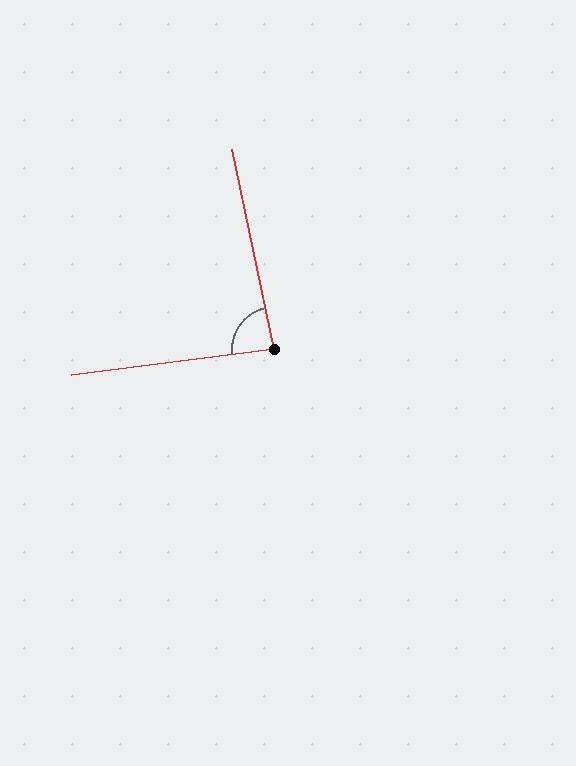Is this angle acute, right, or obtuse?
It is approximately a right angle.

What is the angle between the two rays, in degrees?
Approximately 85 degrees.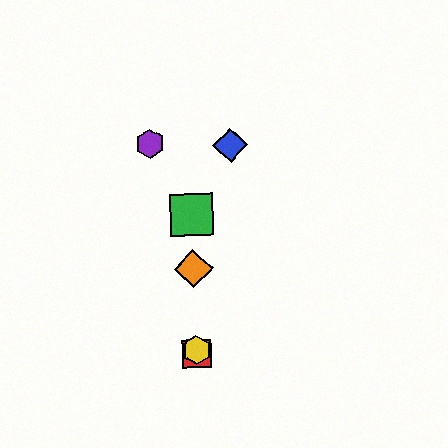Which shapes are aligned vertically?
The red square, the green square, the yellow hexagon, the orange diamond are aligned vertically.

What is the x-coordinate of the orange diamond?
The orange diamond is at x≈194.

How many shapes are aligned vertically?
4 shapes (the red square, the green square, the yellow hexagon, the orange diamond) are aligned vertically.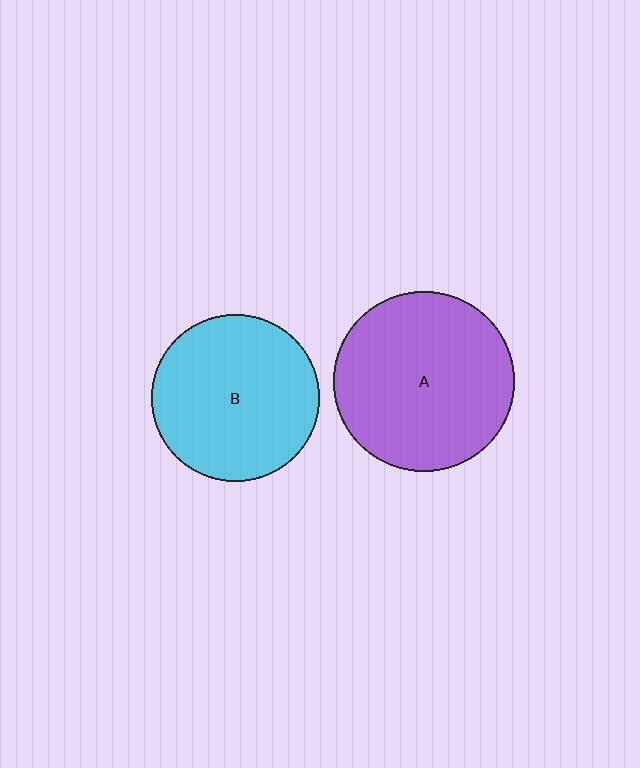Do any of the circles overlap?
No, none of the circles overlap.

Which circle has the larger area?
Circle A (purple).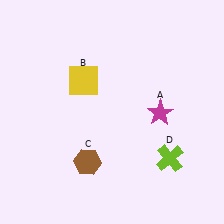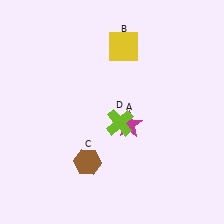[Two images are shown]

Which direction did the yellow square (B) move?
The yellow square (B) moved right.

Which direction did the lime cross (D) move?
The lime cross (D) moved left.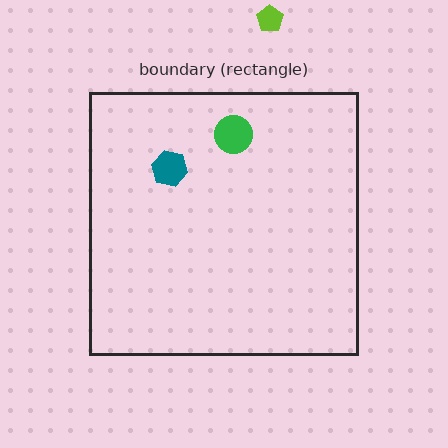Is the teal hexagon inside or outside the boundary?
Inside.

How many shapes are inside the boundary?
2 inside, 1 outside.